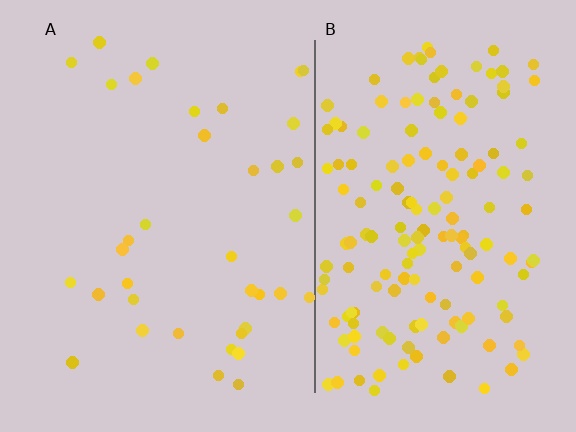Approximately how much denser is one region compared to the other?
Approximately 4.3× — region B over region A.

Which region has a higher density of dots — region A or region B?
B (the right).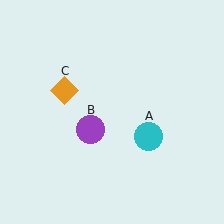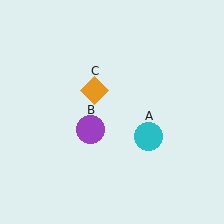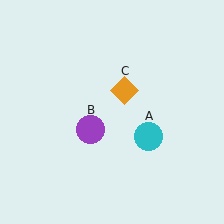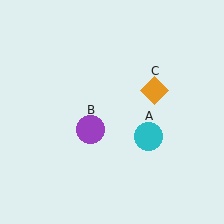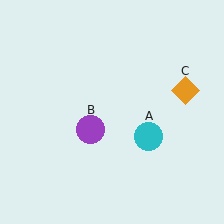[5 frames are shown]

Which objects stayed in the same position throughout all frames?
Cyan circle (object A) and purple circle (object B) remained stationary.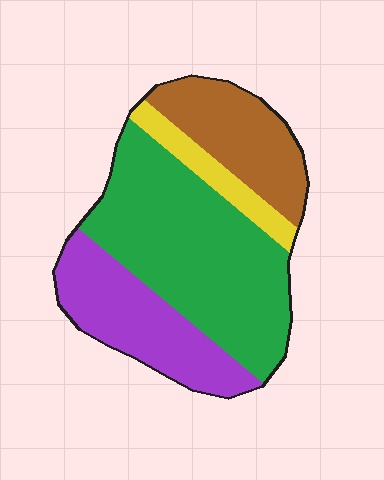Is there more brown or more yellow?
Brown.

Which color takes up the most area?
Green, at roughly 45%.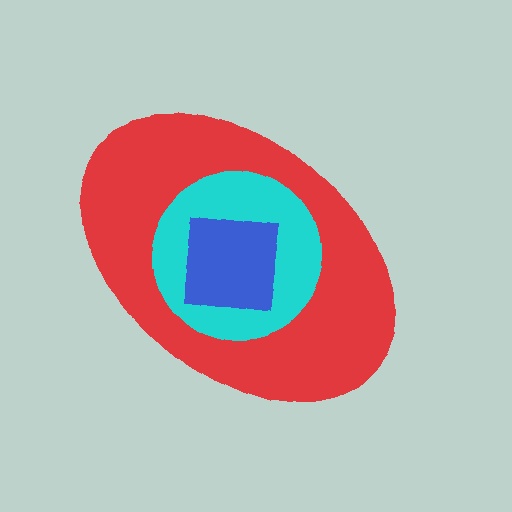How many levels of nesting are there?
3.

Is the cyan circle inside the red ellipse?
Yes.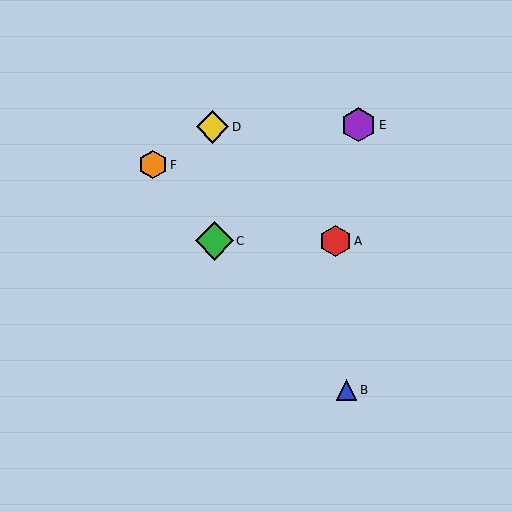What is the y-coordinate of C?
Object C is at y≈241.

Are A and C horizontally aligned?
Yes, both are at y≈241.